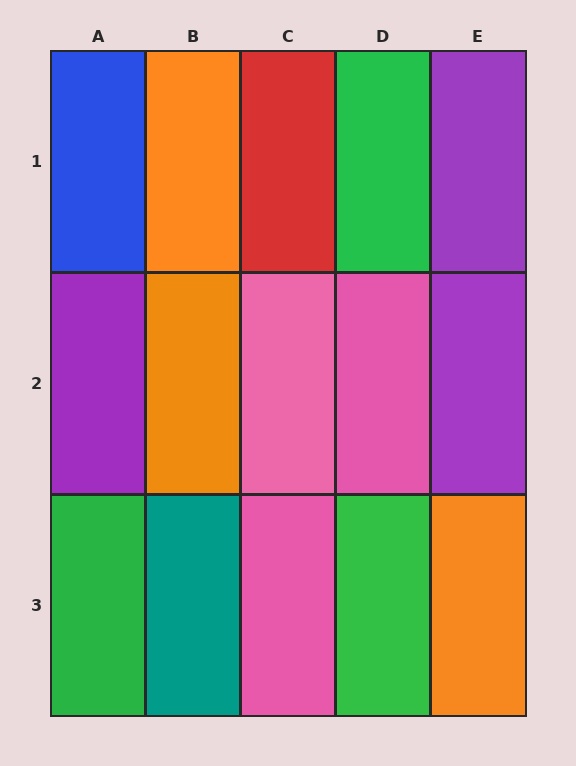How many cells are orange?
3 cells are orange.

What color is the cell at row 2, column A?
Purple.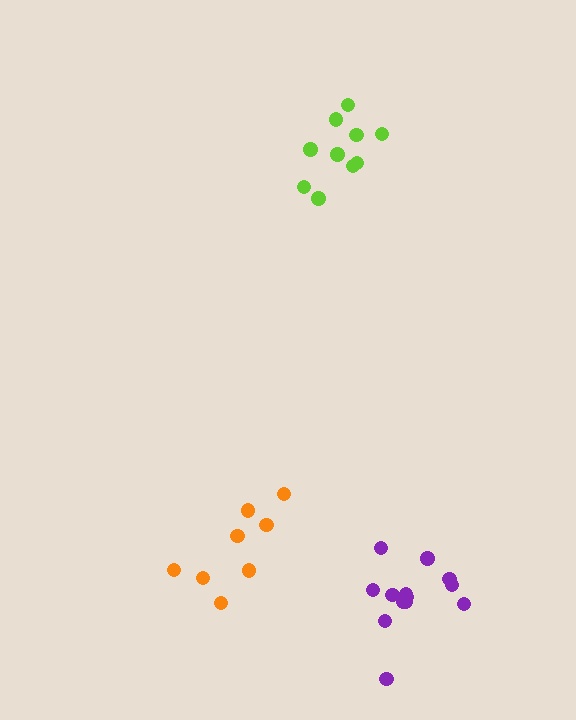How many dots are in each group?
Group 1: 10 dots, Group 2: 8 dots, Group 3: 13 dots (31 total).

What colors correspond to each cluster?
The clusters are colored: lime, orange, purple.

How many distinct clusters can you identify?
There are 3 distinct clusters.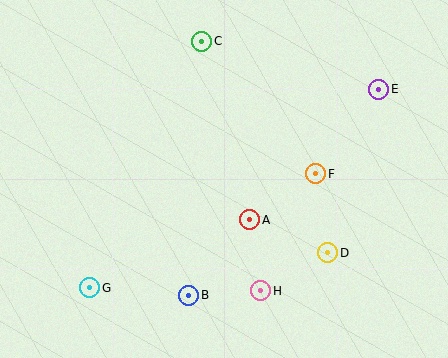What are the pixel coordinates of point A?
Point A is at (250, 220).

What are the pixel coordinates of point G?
Point G is at (90, 288).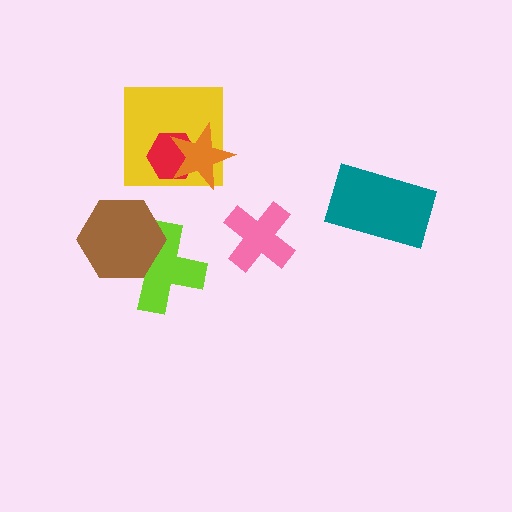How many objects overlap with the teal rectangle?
0 objects overlap with the teal rectangle.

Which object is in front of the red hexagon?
The orange star is in front of the red hexagon.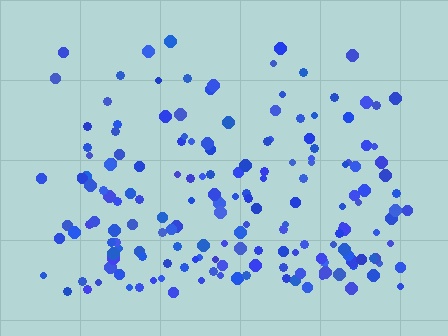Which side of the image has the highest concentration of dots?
The bottom.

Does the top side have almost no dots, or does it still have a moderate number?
Still a moderate number, just noticeably fewer than the bottom.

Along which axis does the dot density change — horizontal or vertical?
Vertical.